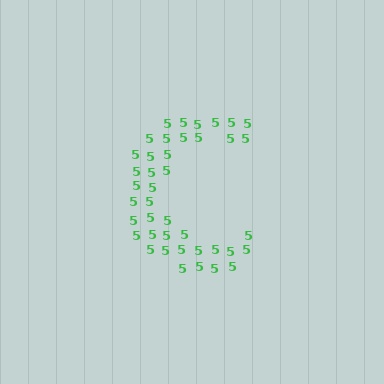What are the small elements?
The small elements are digit 5's.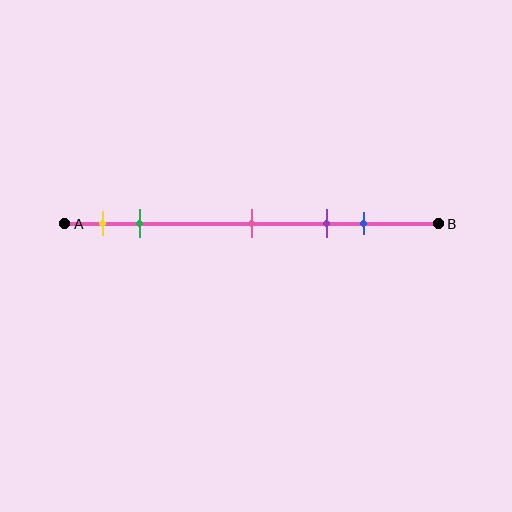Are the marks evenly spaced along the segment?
No, the marks are not evenly spaced.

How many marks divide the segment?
There are 5 marks dividing the segment.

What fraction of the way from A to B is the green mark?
The green mark is approximately 20% (0.2) of the way from A to B.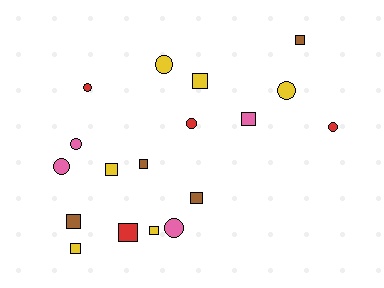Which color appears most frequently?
Yellow, with 6 objects.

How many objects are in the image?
There are 18 objects.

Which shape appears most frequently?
Square, with 10 objects.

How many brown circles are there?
There are no brown circles.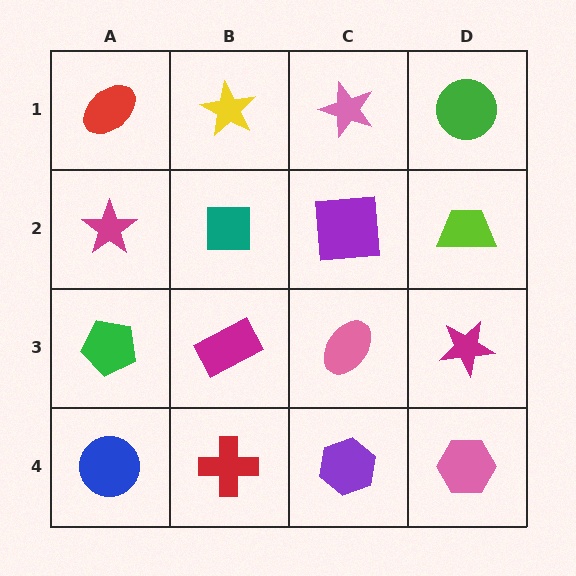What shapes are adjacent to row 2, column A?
A red ellipse (row 1, column A), a green pentagon (row 3, column A), a teal square (row 2, column B).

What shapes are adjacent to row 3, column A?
A magenta star (row 2, column A), a blue circle (row 4, column A), a magenta rectangle (row 3, column B).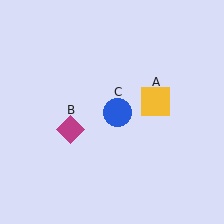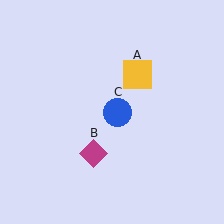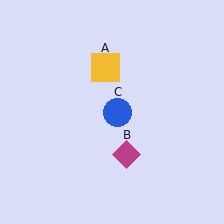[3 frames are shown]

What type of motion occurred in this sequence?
The yellow square (object A), magenta diamond (object B) rotated counterclockwise around the center of the scene.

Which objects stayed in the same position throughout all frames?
Blue circle (object C) remained stationary.